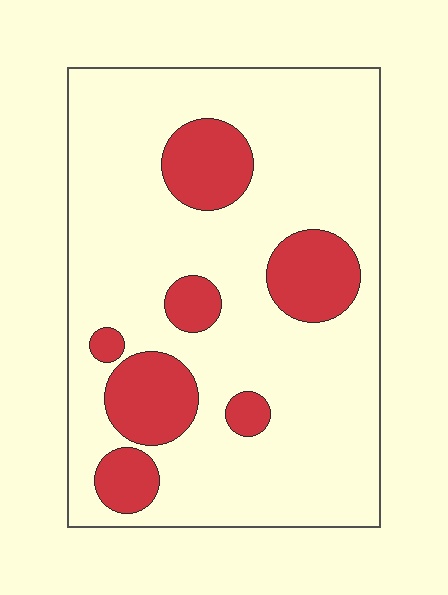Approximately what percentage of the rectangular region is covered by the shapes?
Approximately 20%.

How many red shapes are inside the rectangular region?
7.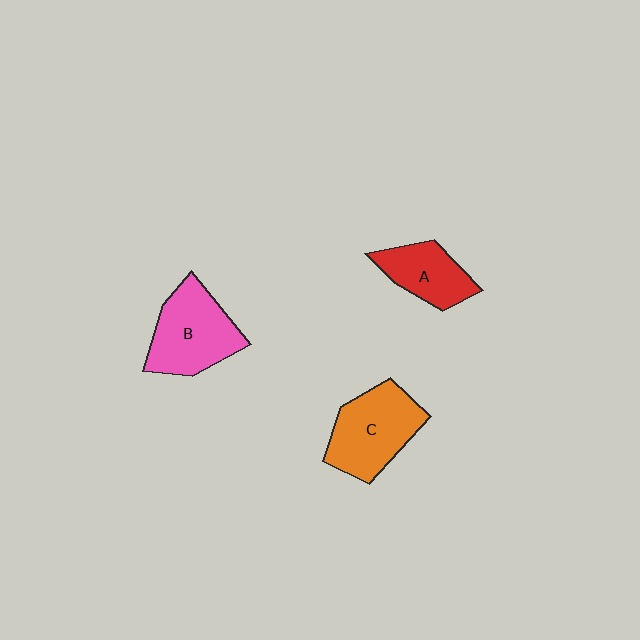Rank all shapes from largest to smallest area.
From largest to smallest: B (pink), C (orange), A (red).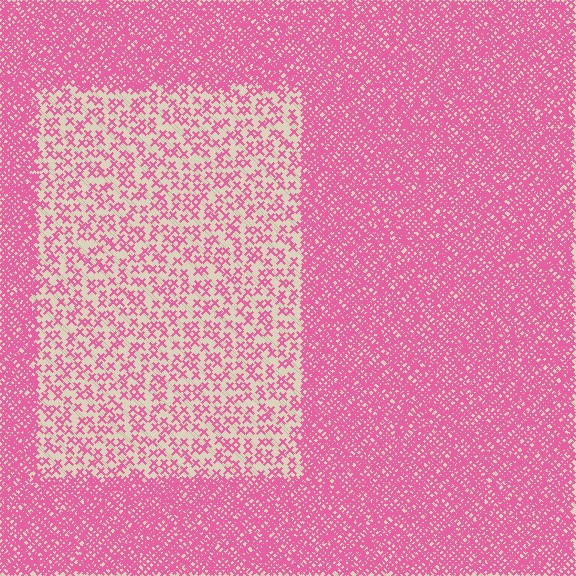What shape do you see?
I see a rectangle.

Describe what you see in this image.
The image contains small pink elements arranged at two different densities. A rectangle-shaped region is visible where the elements are less densely packed than the surrounding area.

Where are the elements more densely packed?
The elements are more densely packed outside the rectangle boundary.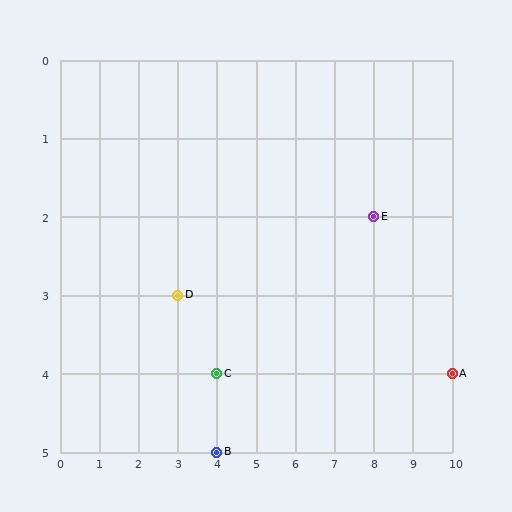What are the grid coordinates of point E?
Point E is at grid coordinates (8, 2).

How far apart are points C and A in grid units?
Points C and A are 6 columns apart.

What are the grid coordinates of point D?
Point D is at grid coordinates (3, 3).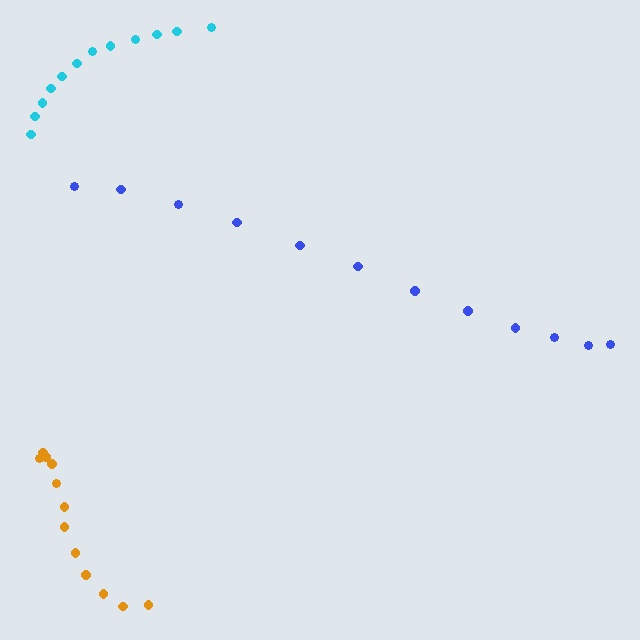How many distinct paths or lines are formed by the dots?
There are 3 distinct paths.